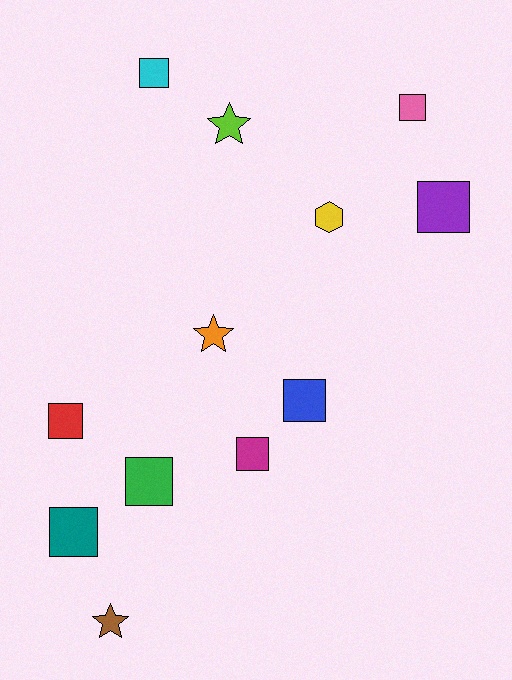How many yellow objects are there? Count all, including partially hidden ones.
There is 1 yellow object.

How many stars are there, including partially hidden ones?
There are 3 stars.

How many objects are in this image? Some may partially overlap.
There are 12 objects.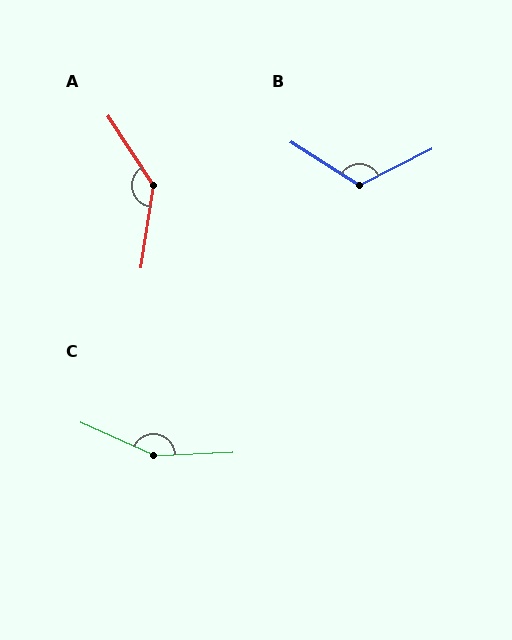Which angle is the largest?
C, at approximately 153 degrees.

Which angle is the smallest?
B, at approximately 121 degrees.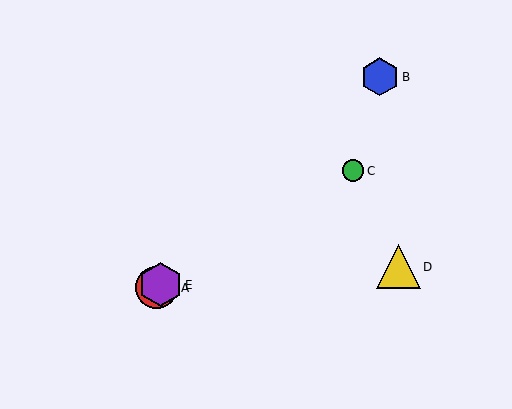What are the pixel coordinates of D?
Object D is at (399, 267).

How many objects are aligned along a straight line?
3 objects (A, B, E) are aligned along a straight line.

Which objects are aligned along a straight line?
Objects A, B, E are aligned along a straight line.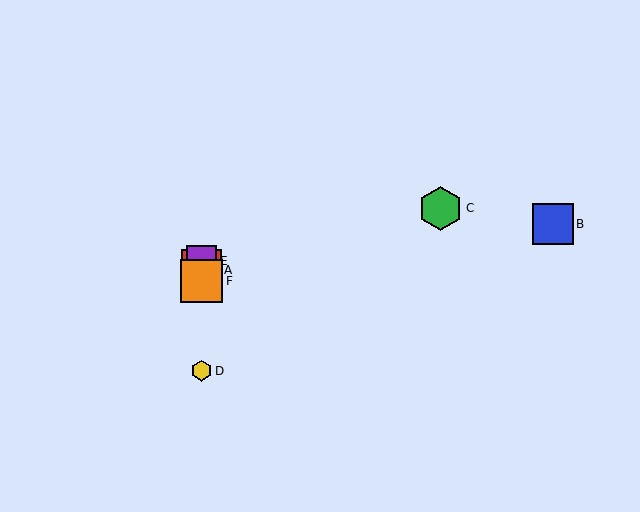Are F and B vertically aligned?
No, F is at x≈201 and B is at x≈553.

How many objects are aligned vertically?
4 objects (A, D, E, F) are aligned vertically.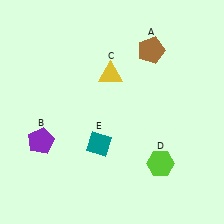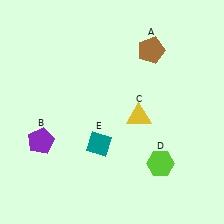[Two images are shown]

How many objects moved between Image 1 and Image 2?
1 object moved between the two images.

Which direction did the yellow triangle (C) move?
The yellow triangle (C) moved down.